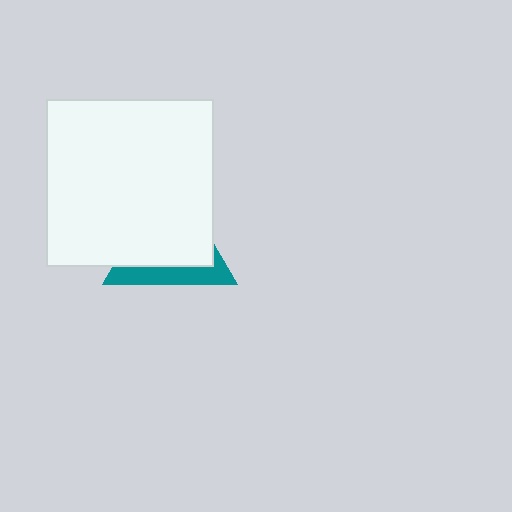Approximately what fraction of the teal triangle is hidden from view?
Roughly 70% of the teal triangle is hidden behind the white square.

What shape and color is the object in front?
The object in front is a white square.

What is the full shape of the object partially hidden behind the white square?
The partially hidden object is a teal triangle.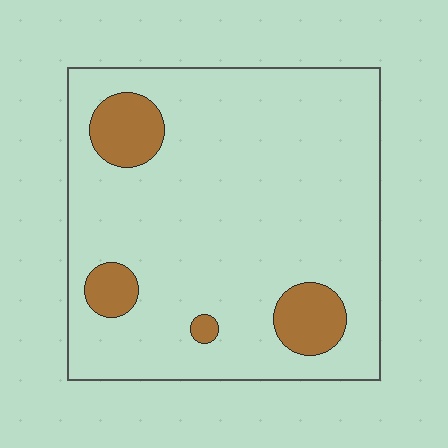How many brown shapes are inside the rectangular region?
4.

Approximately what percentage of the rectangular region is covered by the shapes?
Approximately 10%.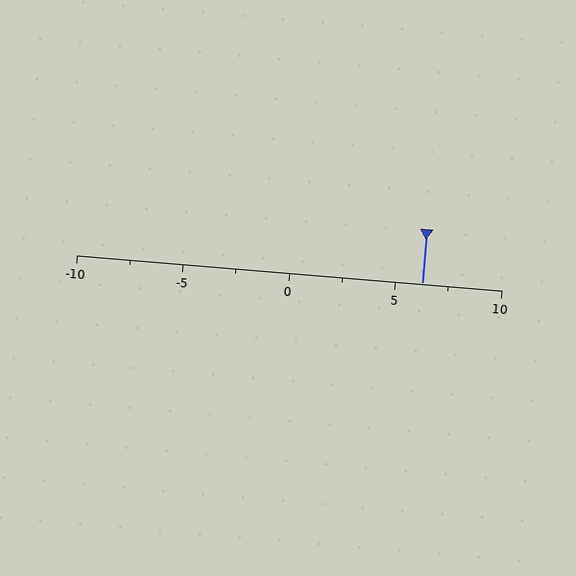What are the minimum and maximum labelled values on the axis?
The axis runs from -10 to 10.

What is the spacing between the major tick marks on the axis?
The major ticks are spaced 5 apart.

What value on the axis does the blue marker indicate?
The marker indicates approximately 6.2.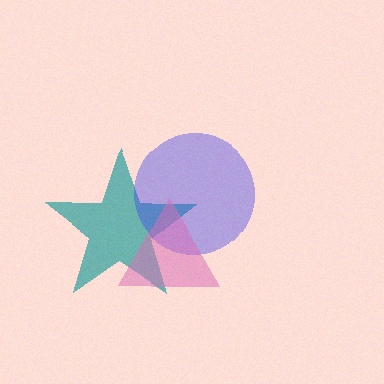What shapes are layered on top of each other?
The layered shapes are: a teal star, a blue circle, a pink triangle.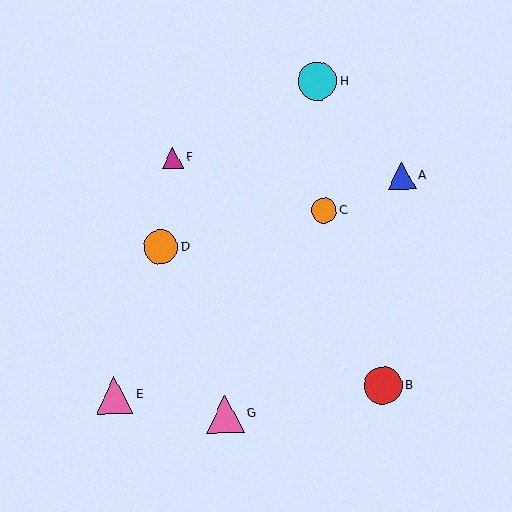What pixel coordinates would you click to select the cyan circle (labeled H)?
Click at (318, 82) to select the cyan circle H.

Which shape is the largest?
The cyan circle (labeled H) is the largest.